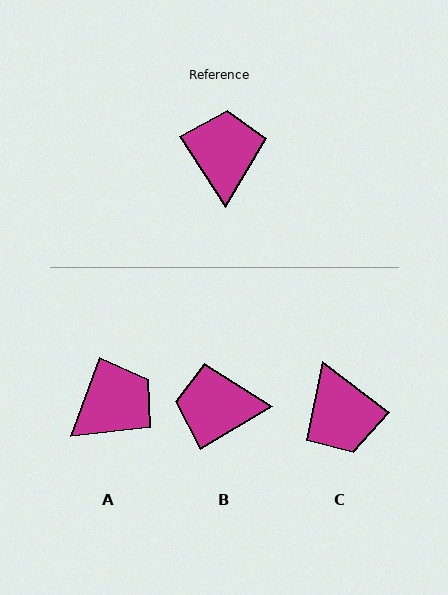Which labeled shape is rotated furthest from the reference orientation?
C, about 160 degrees away.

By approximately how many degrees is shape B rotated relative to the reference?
Approximately 88 degrees counter-clockwise.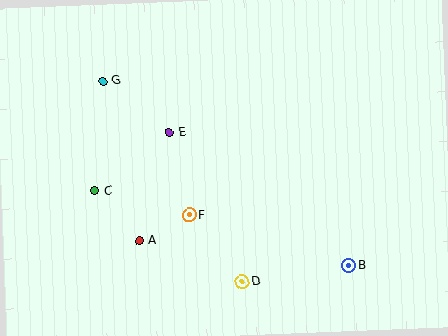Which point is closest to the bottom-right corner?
Point B is closest to the bottom-right corner.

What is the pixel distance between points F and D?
The distance between F and D is 85 pixels.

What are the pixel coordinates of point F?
Point F is at (189, 215).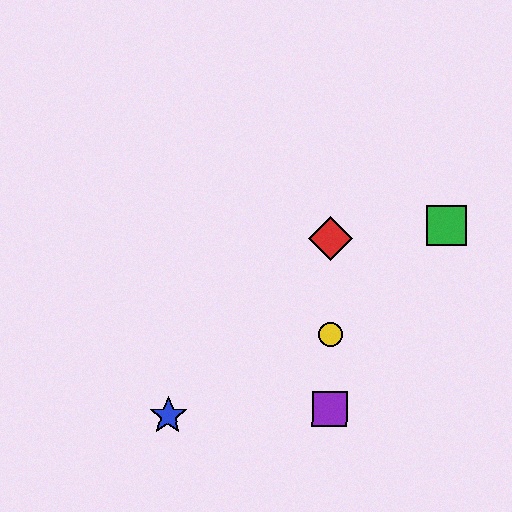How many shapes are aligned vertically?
3 shapes (the red diamond, the yellow circle, the purple square) are aligned vertically.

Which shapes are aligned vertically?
The red diamond, the yellow circle, the purple square are aligned vertically.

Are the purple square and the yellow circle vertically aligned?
Yes, both are at x≈330.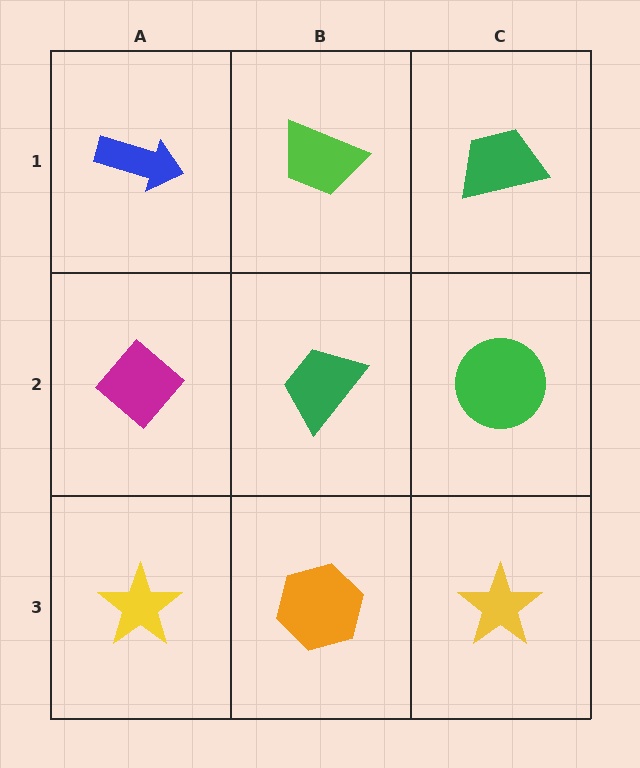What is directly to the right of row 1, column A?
A lime trapezoid.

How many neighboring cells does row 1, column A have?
2.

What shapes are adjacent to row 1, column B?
A green trapezoid (row 2, column B), a blue arrow (row 1, column A), a green trapezoid (row 1, column C).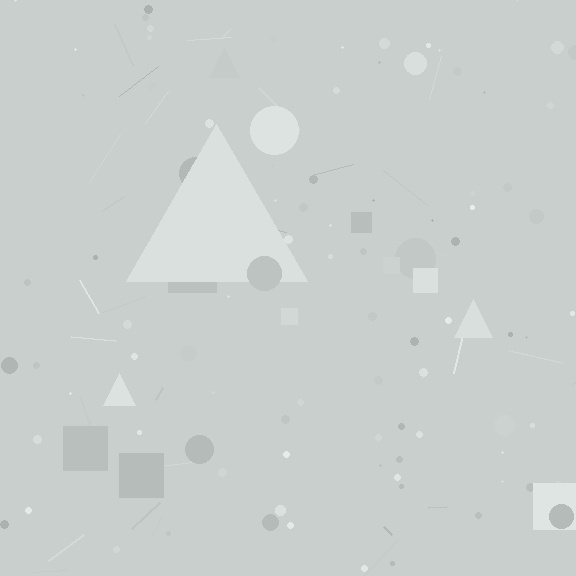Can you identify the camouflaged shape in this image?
The camouflaged shape is a triangle.